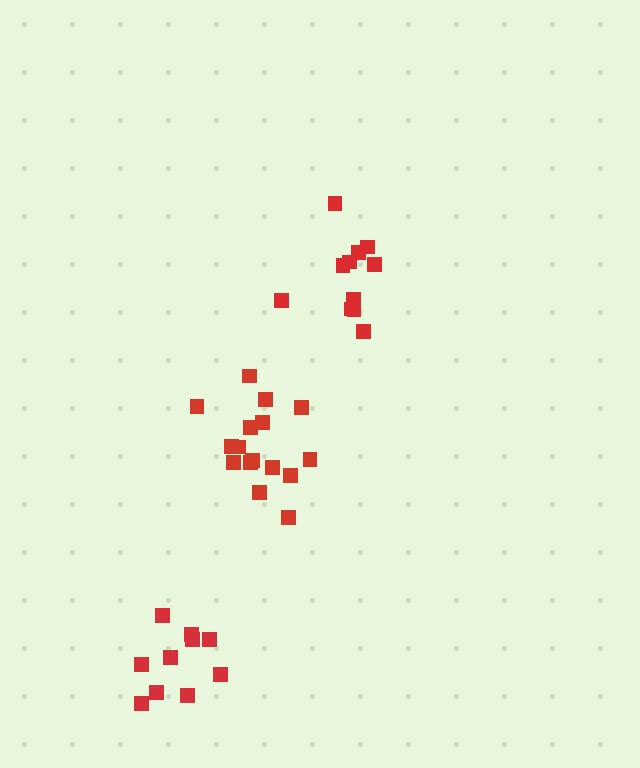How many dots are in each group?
Group 1: 11 dots, Group 2: 16 dots, Group 3: 10 dots (37 total).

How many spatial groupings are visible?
There are 3 spatial groupings.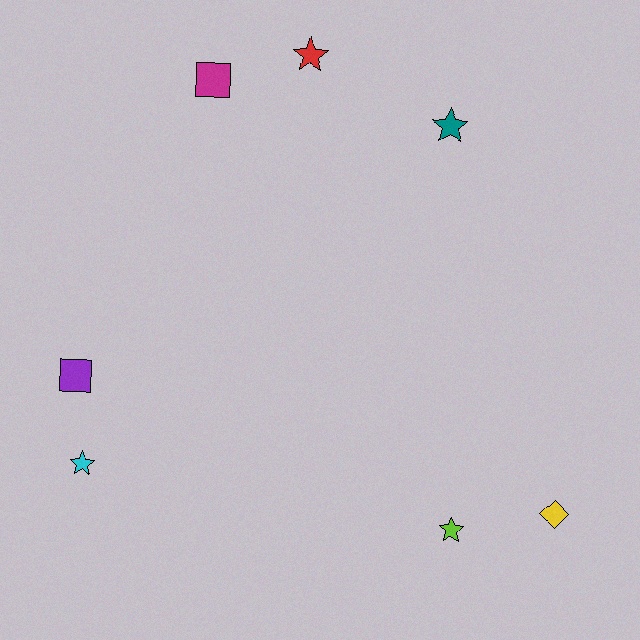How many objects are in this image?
There are 7 objects.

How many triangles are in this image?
There are no triangles.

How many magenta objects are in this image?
There is 1 magenta object.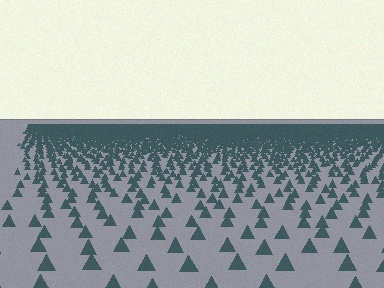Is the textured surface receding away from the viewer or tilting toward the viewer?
The surface is receding away from the viewer. Texture elements get smaller and denser toward the top.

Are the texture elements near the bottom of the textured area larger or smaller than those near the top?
Larger. Near the bottom, elements are closer to the viewer and appear at a bigger on-screen size.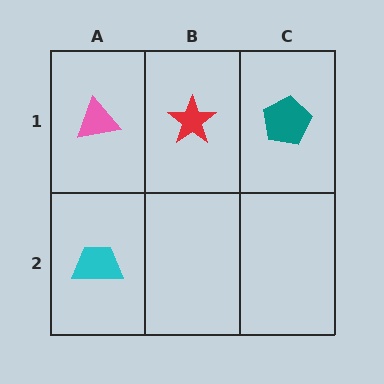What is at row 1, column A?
A pink triangle.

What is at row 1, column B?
A red star.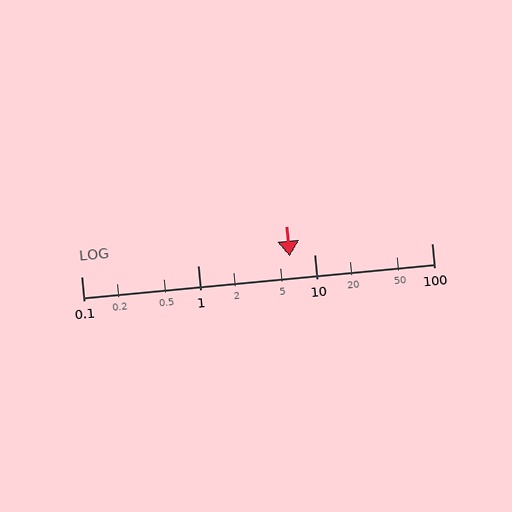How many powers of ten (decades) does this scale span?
The scale spans 3 decades, from 0.1 to 100.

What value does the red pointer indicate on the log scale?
The pointer indicates approximately 6.1.